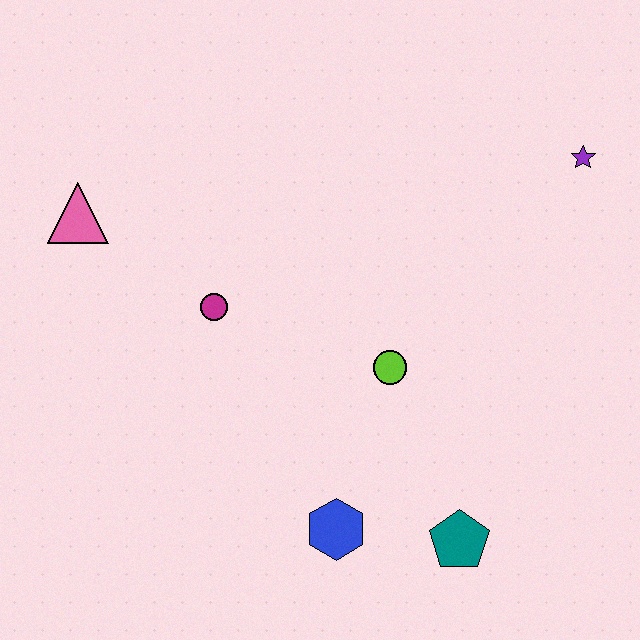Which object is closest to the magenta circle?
The pink triangle is closest to the magenta circle.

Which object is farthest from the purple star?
The pink triangle is farthest from the purple star.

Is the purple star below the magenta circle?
No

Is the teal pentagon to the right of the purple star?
No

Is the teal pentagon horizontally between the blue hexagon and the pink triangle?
No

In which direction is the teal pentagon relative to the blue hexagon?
The teal pentagon is to the right of the blue hexagon.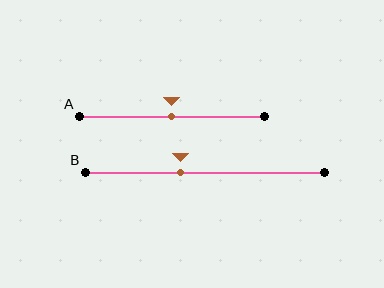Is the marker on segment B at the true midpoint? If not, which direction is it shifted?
No, the marker on segment B is shifted to the left by about 10% of the segment length.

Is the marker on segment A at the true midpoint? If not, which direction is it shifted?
Yes, the marker on segment A is at the true midpoint.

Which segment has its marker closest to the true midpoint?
Segment A has its marker closest to the true midpoint.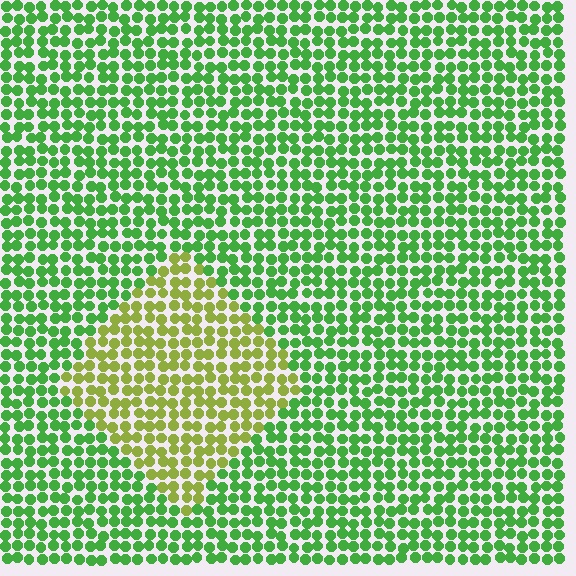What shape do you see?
I see a diamond.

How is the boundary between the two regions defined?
The boundary is defined purely by a slight shift in hue (about 43 degrees). Spacing, size, and orientation are identical on both sides.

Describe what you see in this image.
The image is filled with small green elements in a uniform arrangement. A diamond-shaped region is visible where the elements are tinted to a slightly different hue, forming a subtle color boundary.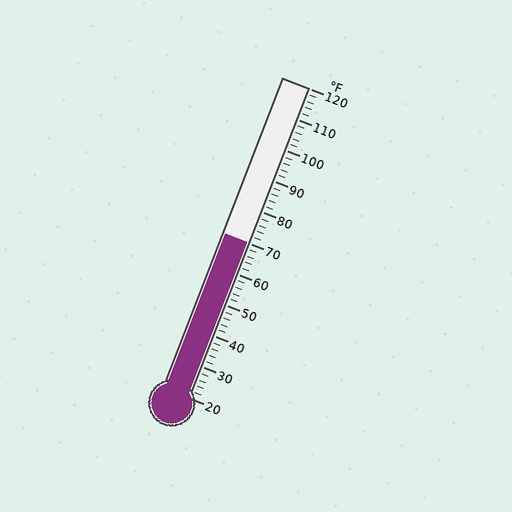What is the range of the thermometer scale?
The thermometer scale ranges from 20°F to 120°F.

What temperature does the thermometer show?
The thermometer shows approximately 70°F.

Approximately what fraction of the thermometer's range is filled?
The thermometer is filled to approximately 50% of its range.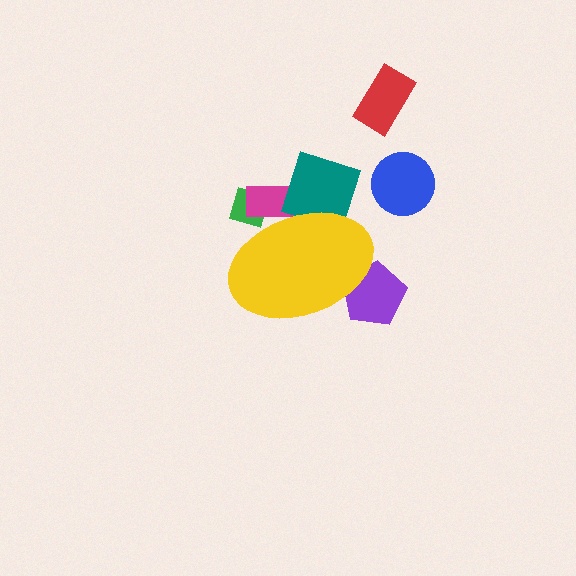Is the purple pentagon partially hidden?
Yes, the purple pentagon is partially hidden behind the yellow ellipse.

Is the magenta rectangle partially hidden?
Yes, the magenta rectangle is partially hidden behind the yellow ellipse.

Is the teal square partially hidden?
Yes, the teal square is partially hidden behind the yellow ellipse.